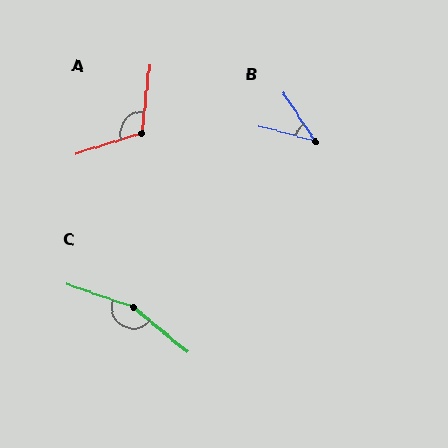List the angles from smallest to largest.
B (43°), A (114°), C (159°).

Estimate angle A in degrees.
Approximately 114 degrees.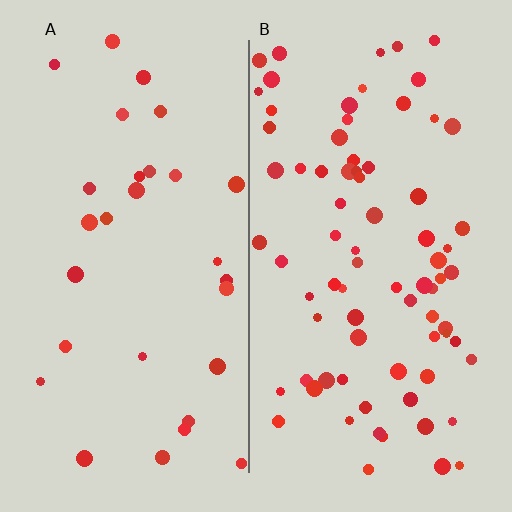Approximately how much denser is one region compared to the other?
Approximately 2.6× — region B over region A.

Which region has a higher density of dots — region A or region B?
B (the right).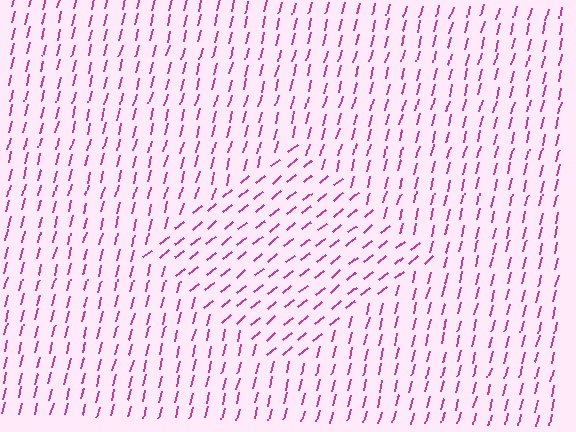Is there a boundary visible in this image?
Yes, there is a texture boundary formed by a change in line orientation.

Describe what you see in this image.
The image is filled with small magenta line segments. A diamond region in the image has lines oriented differently from the surrounding lines, creating a visible texture boundary.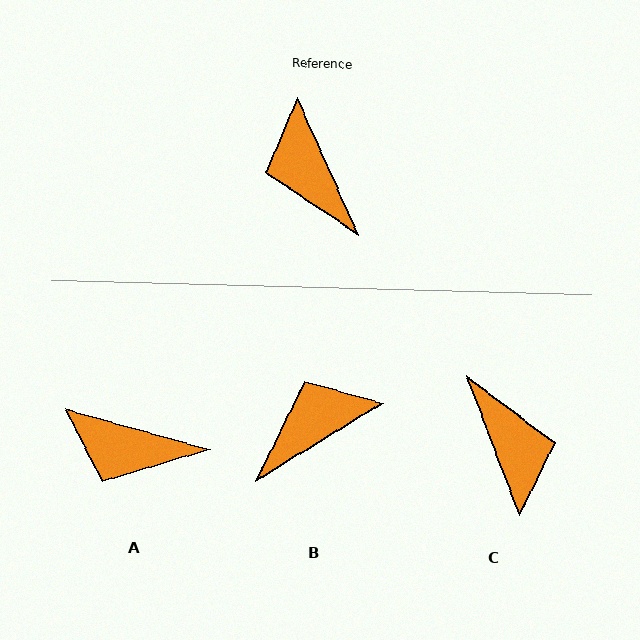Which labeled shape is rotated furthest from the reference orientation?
C, about 177 degrees away.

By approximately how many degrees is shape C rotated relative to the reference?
Approximately 177 degrees counter-clockwise.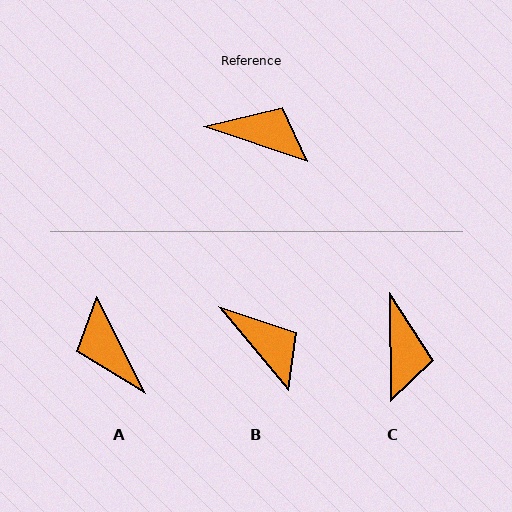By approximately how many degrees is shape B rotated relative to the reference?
Approximately 32 degrees clockwise.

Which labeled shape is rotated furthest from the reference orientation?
A, about 136 degrees away.